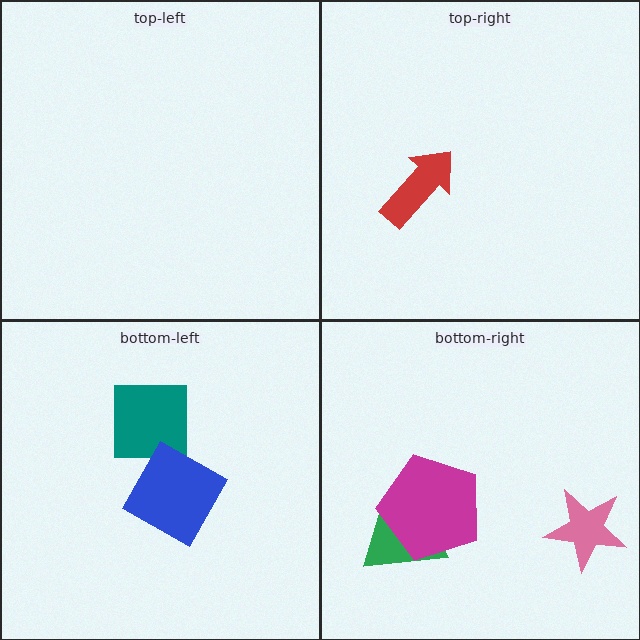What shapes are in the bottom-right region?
The green trapezoid, the magenta pentagon, the pink star.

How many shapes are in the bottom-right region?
3.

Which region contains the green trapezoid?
The bottom-right region.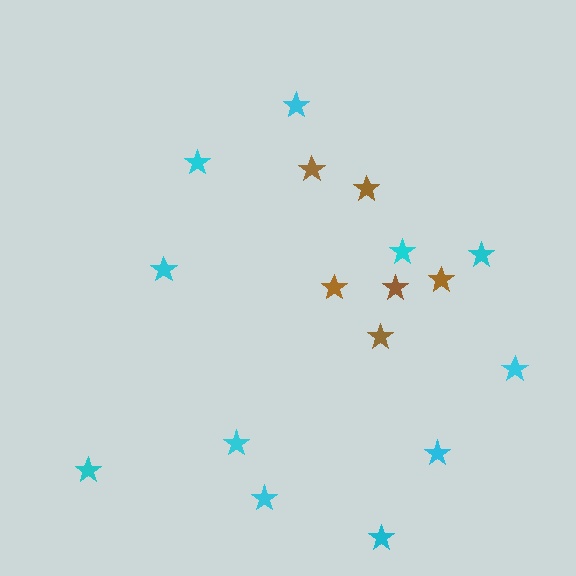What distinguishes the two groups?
There are 2 groups: one group of cyan stars (11) and one group of brown stars (6).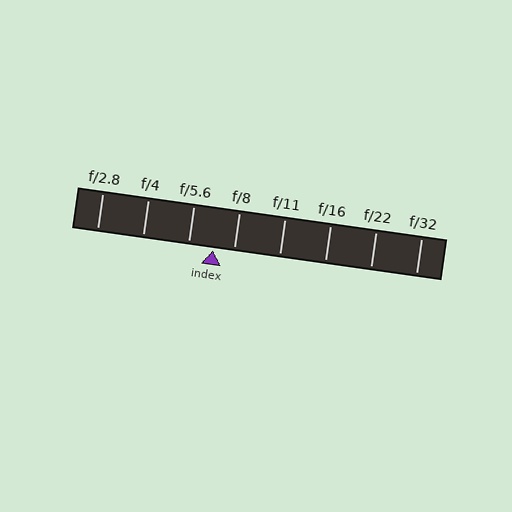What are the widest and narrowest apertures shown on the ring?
The widest aperture shown is f/2.8 and the narrowest is f/32.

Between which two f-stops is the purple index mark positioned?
The index mark is between f/5.6 and f/8.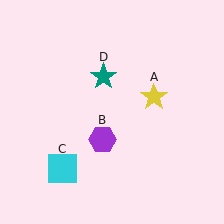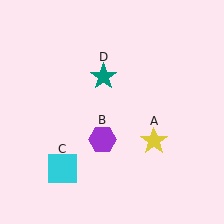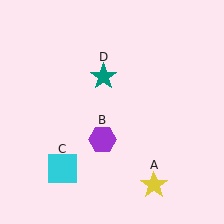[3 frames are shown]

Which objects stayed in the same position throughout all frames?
Purple hexagon (object B) and cyan square (object C) and teal star (object D) remained stationary.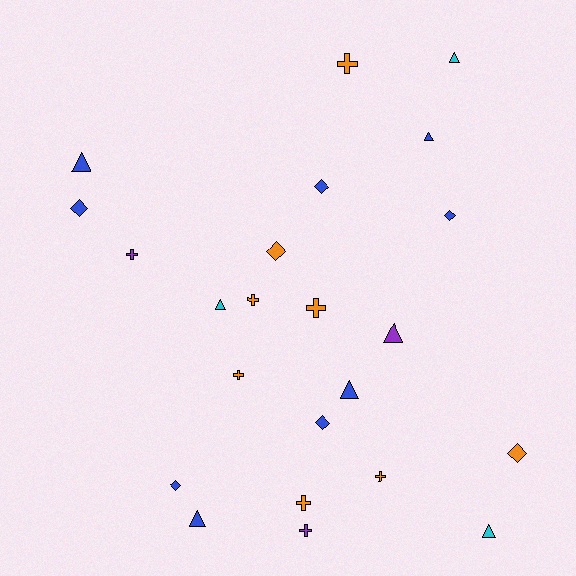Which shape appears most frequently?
Triangle, with 8 objects.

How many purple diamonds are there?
There are no purple diamonds.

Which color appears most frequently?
Blue, with 9 objects.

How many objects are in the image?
There are 23 objects.